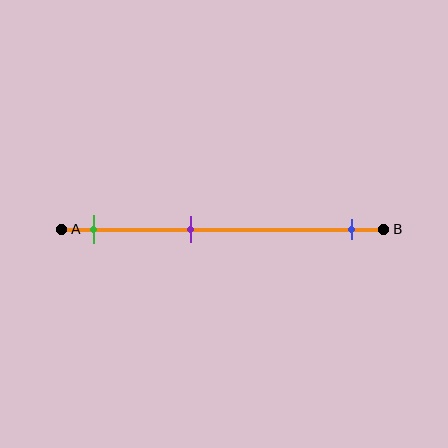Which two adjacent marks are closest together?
The green and purple marks are the closest adjacent pair.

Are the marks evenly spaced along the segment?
No, the marks are not evenly spaced.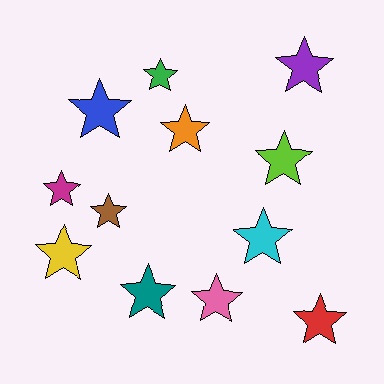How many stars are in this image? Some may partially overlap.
There are 12 stars.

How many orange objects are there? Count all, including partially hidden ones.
There is 1 orange object.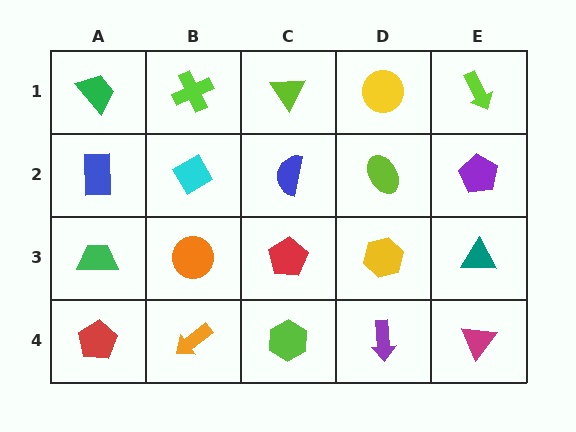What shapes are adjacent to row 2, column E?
A lime arrow (row 1, column E), a teal triangle (row 3, column E), a lime ellipse (row 2, column D).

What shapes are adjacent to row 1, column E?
A purple pentagon (row 2, column E), a yellow circle (row 1, column D).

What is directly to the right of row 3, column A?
An orange circle.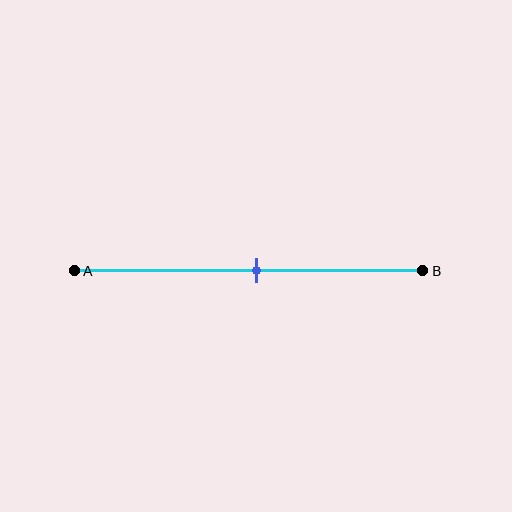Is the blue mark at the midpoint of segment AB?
Yes, the mark is approximately at the midpoint.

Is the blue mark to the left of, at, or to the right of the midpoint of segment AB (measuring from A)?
The blue mark is approximately at the midpoint of segment AB.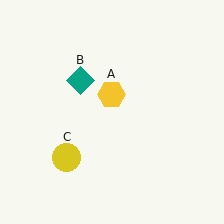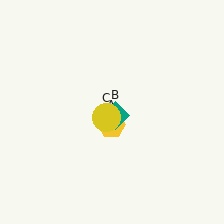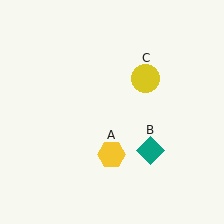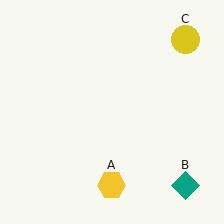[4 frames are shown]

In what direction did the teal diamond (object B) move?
The teal diamond (object B) moved down and to the right.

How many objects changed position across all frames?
3 objects changed position: yellow hexagon (object A), teal diamond (object B), yellow circle (object C).